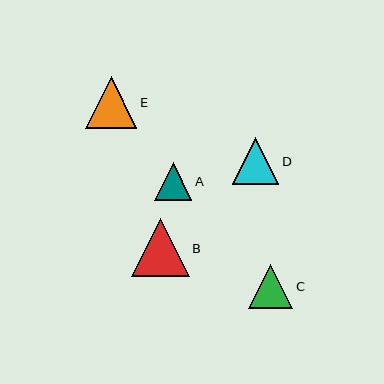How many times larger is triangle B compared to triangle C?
Triangle B is approximately 1.3 times the size of triangle C.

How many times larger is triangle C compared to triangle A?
Triangle C is approximately 1.2 times the size of triangle A.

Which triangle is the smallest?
Triangle A is the smallest with a size of approximately 38 pixels.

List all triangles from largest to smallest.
From largest to smallest: B, E, D, C, A.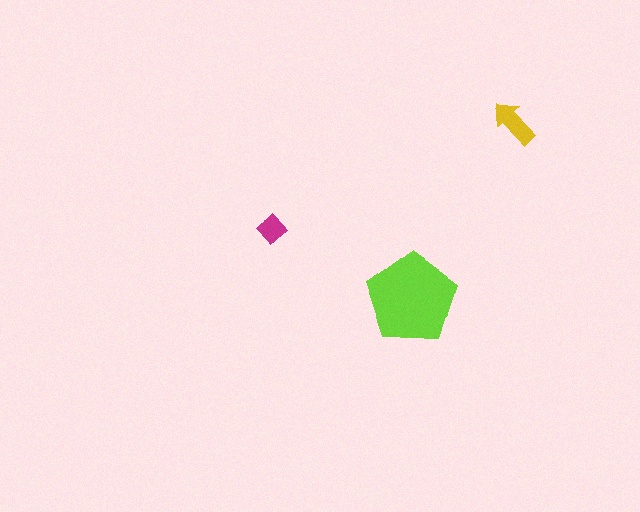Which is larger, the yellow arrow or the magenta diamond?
The yellow arrow.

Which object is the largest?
The lime pentagon.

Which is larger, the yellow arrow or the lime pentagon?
The lime pentagon.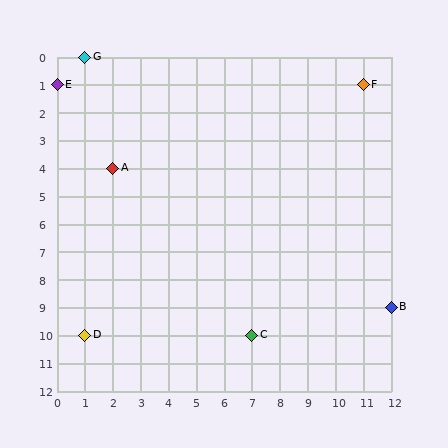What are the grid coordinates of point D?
Point D is at grid coordinates (1, 10).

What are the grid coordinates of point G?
Point G is at grid coordinates (1, 0).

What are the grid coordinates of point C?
Point C is at grid coordinates (7, 10).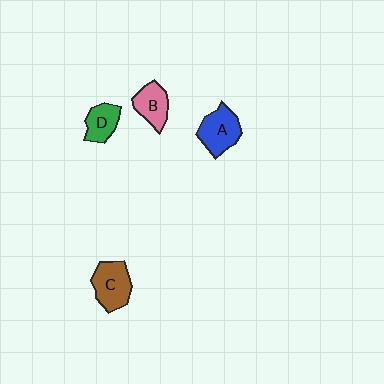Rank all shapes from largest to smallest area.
From largest to smallest: C (brown), A (blue), B (pink), D (green).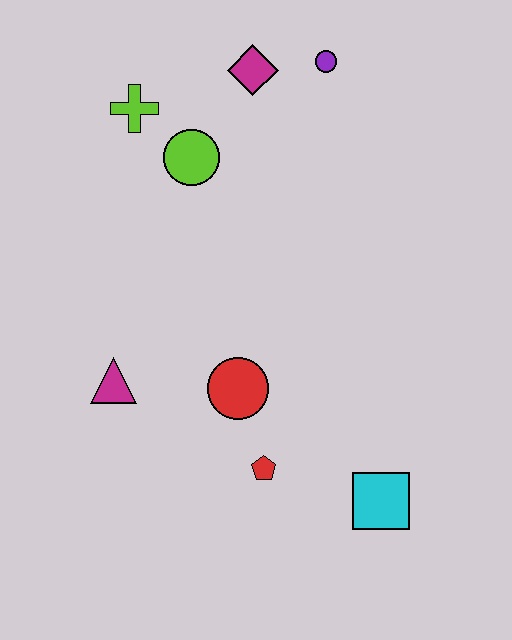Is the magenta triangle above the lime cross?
No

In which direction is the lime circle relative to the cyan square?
The lime circle is above the cyan square.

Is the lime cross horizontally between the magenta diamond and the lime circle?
No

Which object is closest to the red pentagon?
The red circle is closest to the red pentagon.